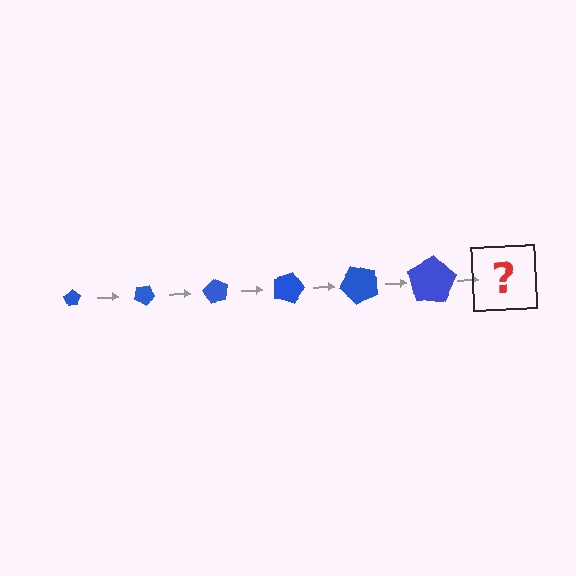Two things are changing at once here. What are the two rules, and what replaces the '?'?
The two rules are that the pentagon grows larger each step and it rotates 30 degrees each step. The '?' should be a pentagon, larger than the previous one and rotated 180 degrees from the start.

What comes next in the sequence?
The next element should be a pentagon, larger than the previous one and rotated 180 degrees from the start.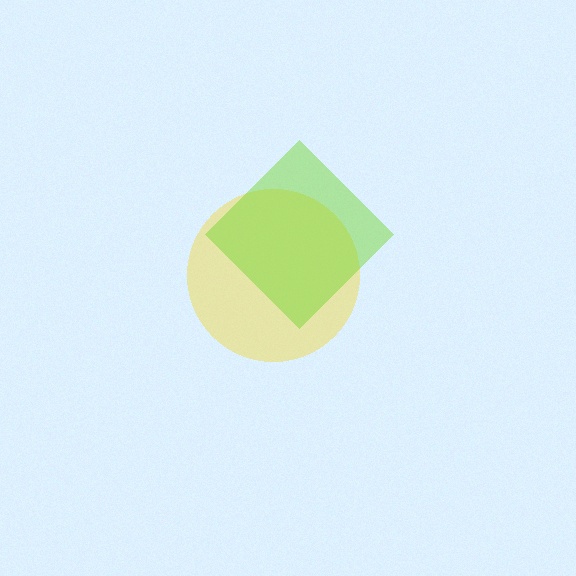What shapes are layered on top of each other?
The layered shapes are: a yellow circle, a lime diamond.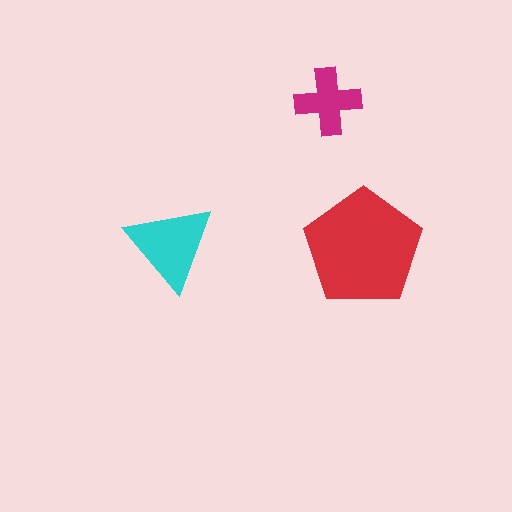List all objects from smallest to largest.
The magenta cross, the cyan triangle, the red pentagon.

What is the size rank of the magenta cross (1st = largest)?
3rd.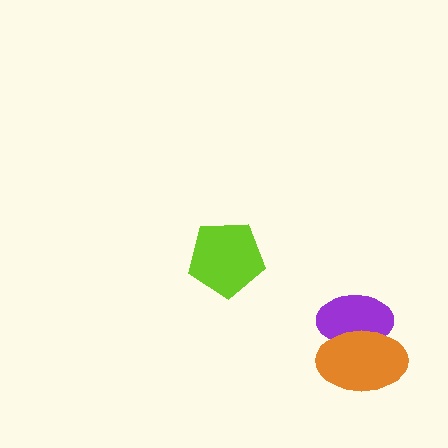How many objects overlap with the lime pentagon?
0 objects overlap with the lime pentagon.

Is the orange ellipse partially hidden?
No, no other shape covers it.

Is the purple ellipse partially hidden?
Yes, it is partially covered by another shape.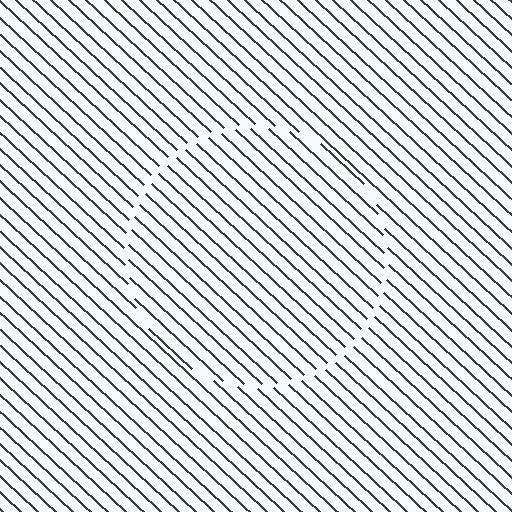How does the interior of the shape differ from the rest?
The interior of the shape contains the same grating, shifted by half a period — the contour is defined by the phase discontinuity where line-ends from the inner and outer gratings abut.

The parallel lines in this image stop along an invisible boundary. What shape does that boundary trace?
An illusory circle. The interior of the shape contains the same grating, shifted by half a period — the contour is defined by the phase discontinuity where line-ends from the inner and outer gratings abut.